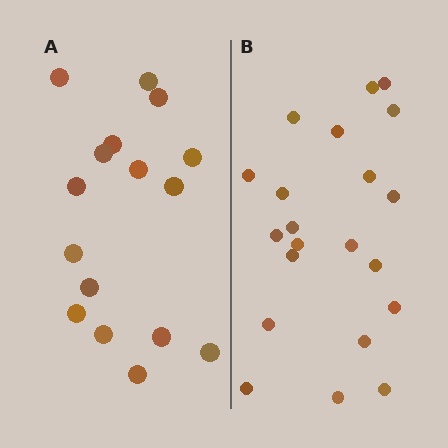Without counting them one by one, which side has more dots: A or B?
Region B (the right region) has more dots.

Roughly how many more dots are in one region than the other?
Region B has about 5 more dots than region A.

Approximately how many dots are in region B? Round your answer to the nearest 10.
About 20 dots. (The exact count is 21, which rounds to 20.)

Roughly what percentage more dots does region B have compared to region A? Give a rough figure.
About 30% more.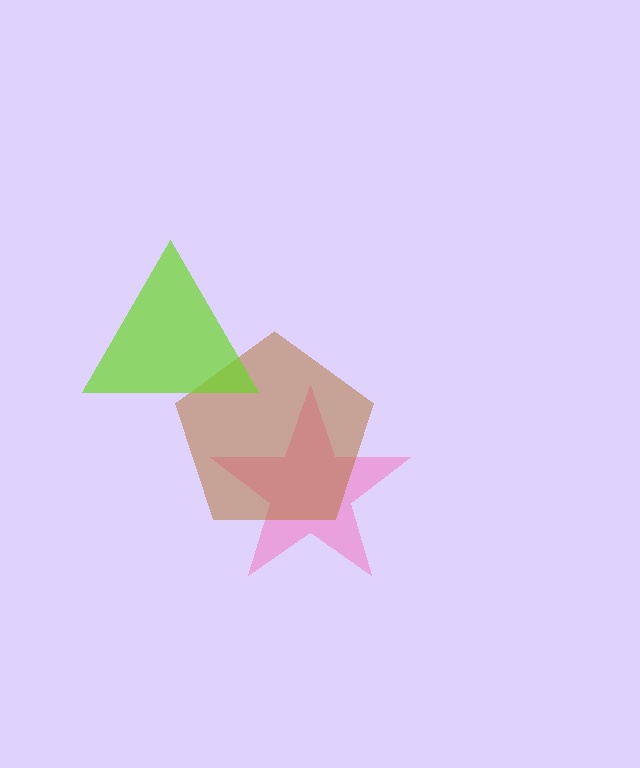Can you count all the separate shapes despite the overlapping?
Yes, there are 3 separate shapes.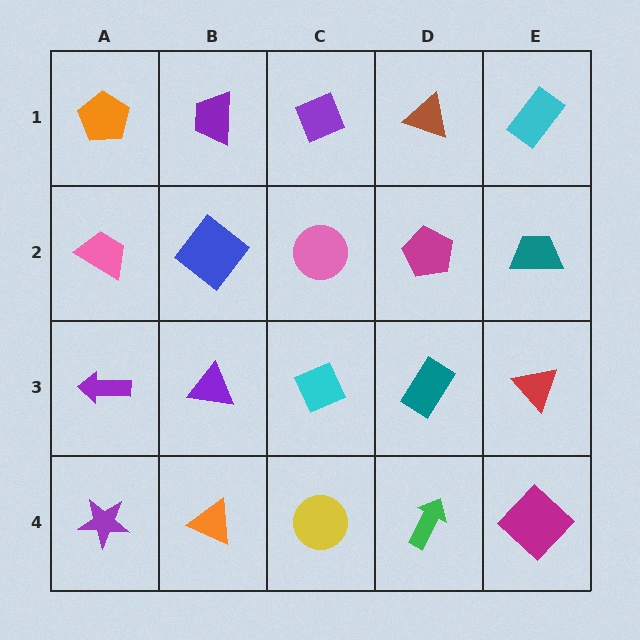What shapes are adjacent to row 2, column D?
A brown triangle (row 1, column D), a teal rectangle (row 3, column D), a pink circle (row 2, column C), a teal trapezoid (row 2, column E).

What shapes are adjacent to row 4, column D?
A teal rectangle (row 3, column D), a yellow circle (row 4, column C), a magenta diamond (row 4, column E).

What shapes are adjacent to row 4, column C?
A cyan diamond (row 3, column C), an orange triangle (row 4, column B), a green arrow (row 4, column D).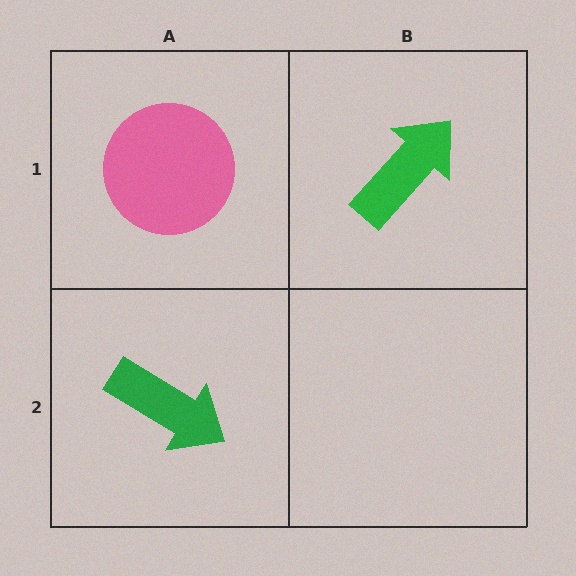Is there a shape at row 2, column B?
No, that cell is empty.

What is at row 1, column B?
A green arrow.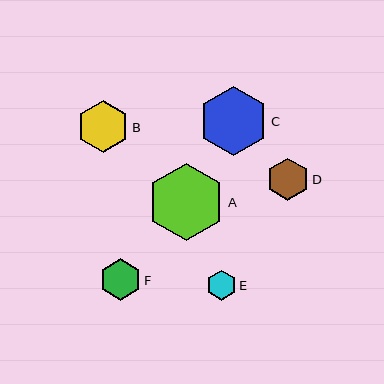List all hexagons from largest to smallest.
From largest to smallest: A, C, B, D, F, E.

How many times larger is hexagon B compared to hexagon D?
Hexagon B is approximately 1.2 times the size of hexagon D.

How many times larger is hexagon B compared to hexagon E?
Hexagon B is approximately 1.7 times the size of hexagon E.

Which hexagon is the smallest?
Hexagon E is the smallest with a size of approximately 30 pixels.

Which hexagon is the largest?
Hexagon A is the largest with a size of approximately 78 pixels.